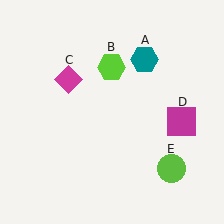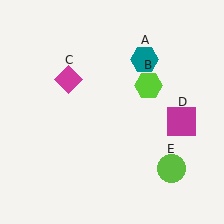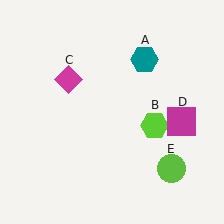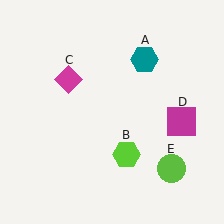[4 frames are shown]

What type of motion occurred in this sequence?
The lime hexagon (object B) rotated clockwise around the center of the scene.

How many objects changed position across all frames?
1 object changed position: lime hexagon (object B).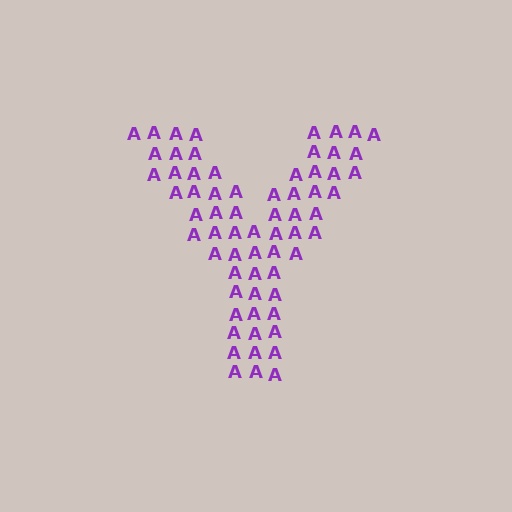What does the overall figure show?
The overall figure shows the letter Y.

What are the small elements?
The small elements are letter A's.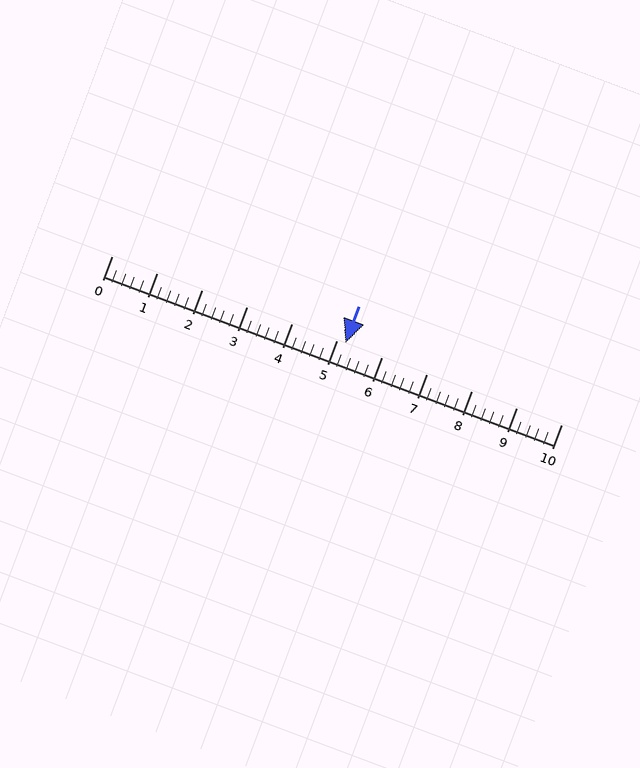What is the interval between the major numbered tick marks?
The major tick marks are spaced 1 units apart.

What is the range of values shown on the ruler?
The ruler shows values from 0 to 10.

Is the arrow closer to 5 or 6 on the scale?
The arrow is closer to 5.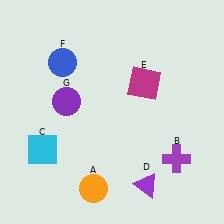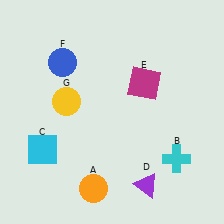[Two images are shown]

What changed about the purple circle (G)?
In Image 1, G is purple. In Image 2, it changed to yellow.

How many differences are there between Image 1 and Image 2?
There are 2 differences between the two images.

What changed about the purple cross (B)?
In Image 1, B is purple. In Image 2, it changed to cyan.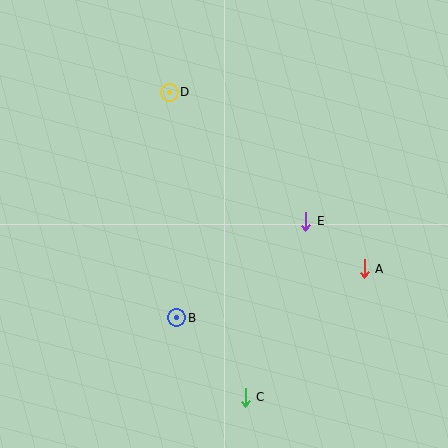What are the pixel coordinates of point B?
Point B is at (177, 318).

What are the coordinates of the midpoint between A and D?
The midpoint between A and D is at (267, 181).